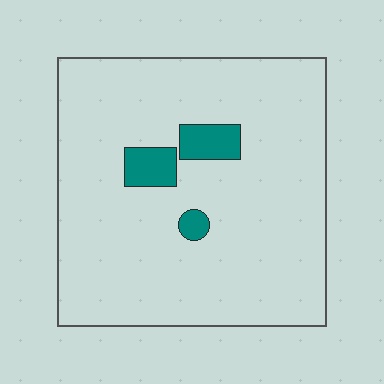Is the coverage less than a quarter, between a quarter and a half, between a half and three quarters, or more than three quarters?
Less than a quarter.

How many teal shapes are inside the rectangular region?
3.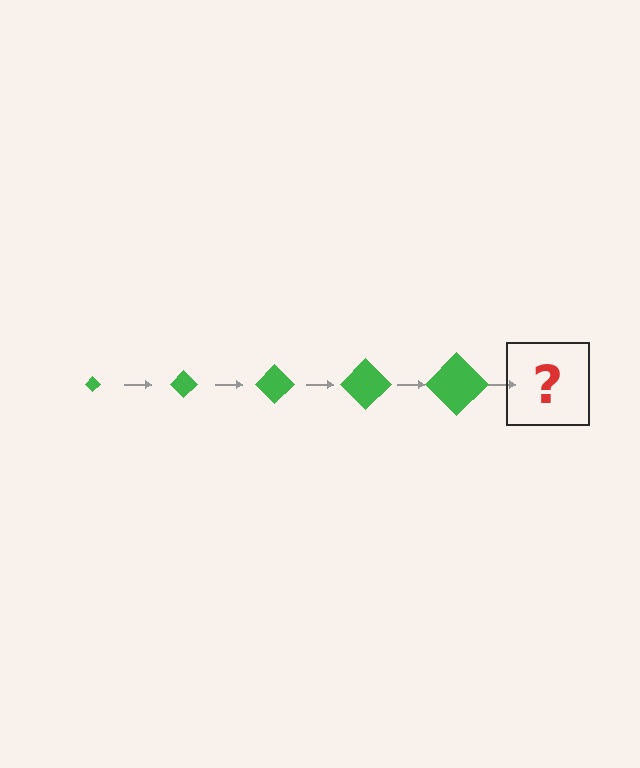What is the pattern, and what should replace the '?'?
The pattern is that the diamond gets progressively larger each step. The '?' should be a green diamond, larger than the previous one.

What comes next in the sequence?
The next element should be a green diamond, larger than the previous one.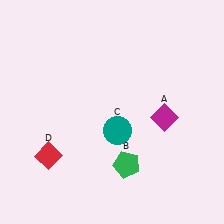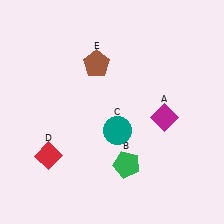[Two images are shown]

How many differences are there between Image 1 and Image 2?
There is 1 difference between the two images.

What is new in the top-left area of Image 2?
A brown pentagon (E) was added in the top-left area of Image 2.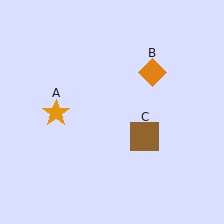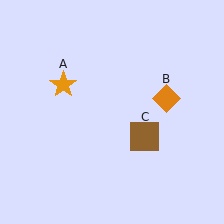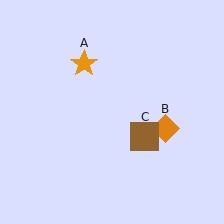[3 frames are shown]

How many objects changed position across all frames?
2 objects changed position: orange star (object A), orange diamond (object B).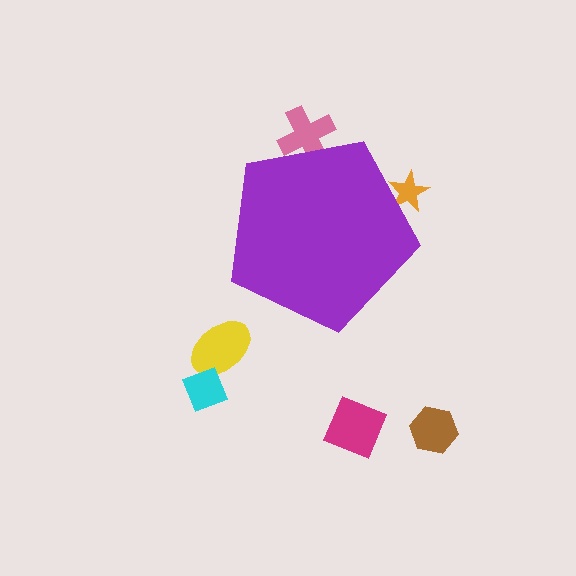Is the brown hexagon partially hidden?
No, the brown hexagon is fully visible.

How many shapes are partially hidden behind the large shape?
2 shapes are partially hidden.